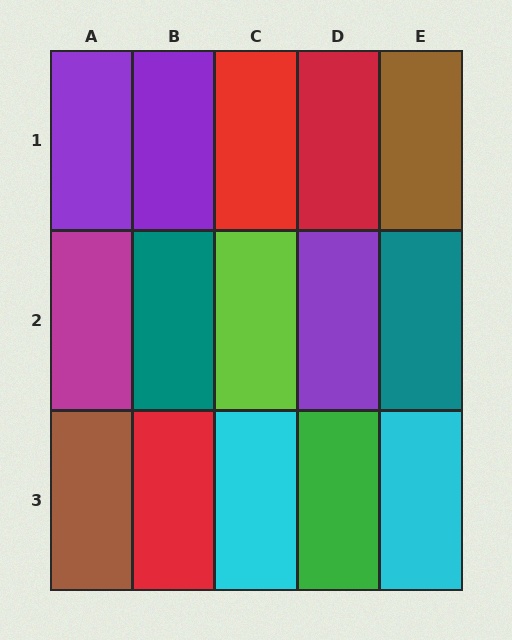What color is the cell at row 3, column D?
Green.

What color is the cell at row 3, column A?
Brown.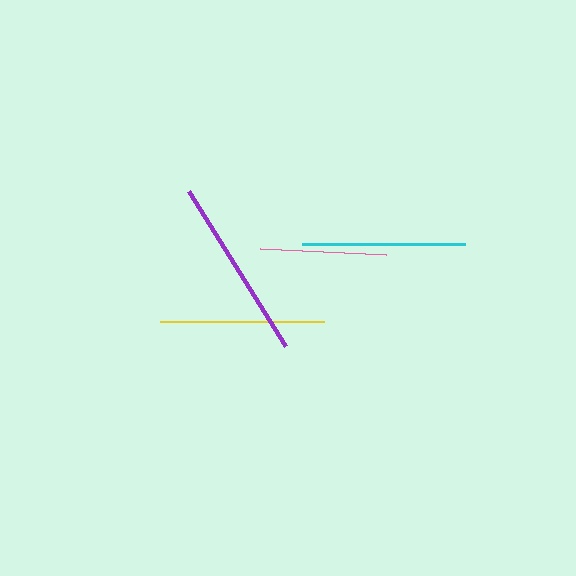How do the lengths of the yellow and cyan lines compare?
The yellow and cyan lines are approximately the same length.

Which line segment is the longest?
The purple line is the longest at approximately 183 pixels.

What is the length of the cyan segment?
The cyan segment is approximately 162 pixels long.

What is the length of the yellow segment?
The yellow segment is approximately 164 pixels long.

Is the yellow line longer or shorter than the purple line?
The purple line is longer than the yellow line.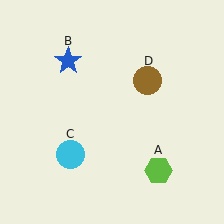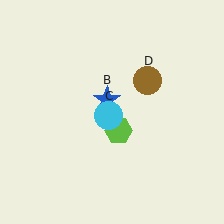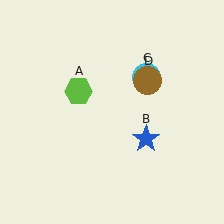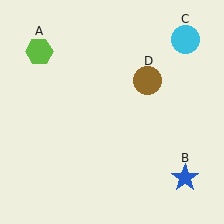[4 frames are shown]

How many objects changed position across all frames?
3 objects changed position: lime hexagon (object A), blue star (object B), cyan circle (object C).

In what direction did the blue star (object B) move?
The blue star (object B) moved down and to the right.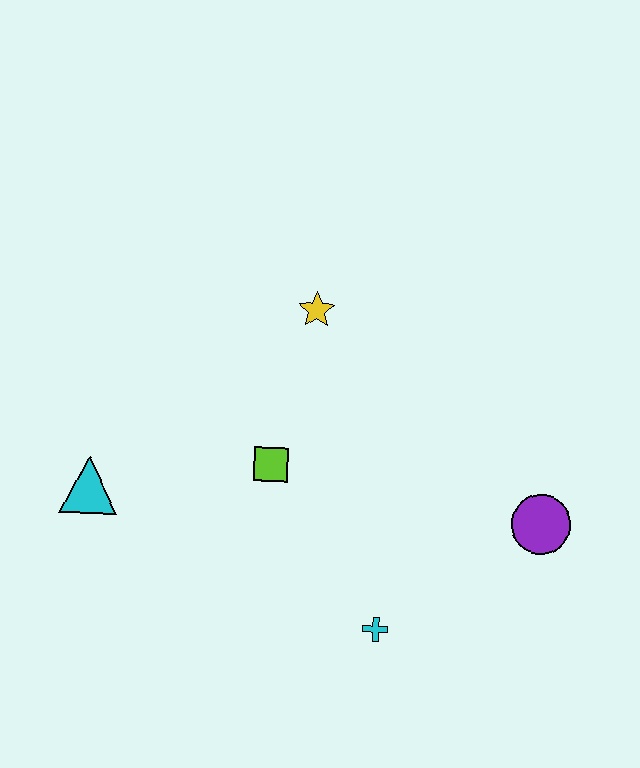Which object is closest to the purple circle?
The cyan cross is closest to the purple circle.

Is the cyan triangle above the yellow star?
No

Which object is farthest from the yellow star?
The cyan cross is farthest from the yellow star.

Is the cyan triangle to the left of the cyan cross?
Yes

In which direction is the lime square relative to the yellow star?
The lime square is below the yellow star.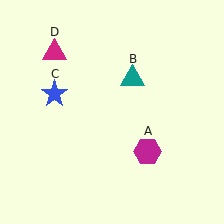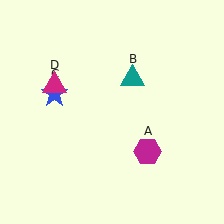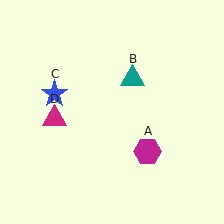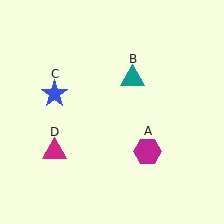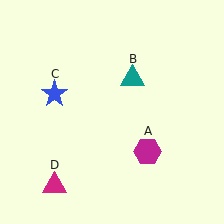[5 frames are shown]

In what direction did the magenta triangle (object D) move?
The magenta triangle (object D) moved down.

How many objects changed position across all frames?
1 object changed position: magenta triangle (object D).